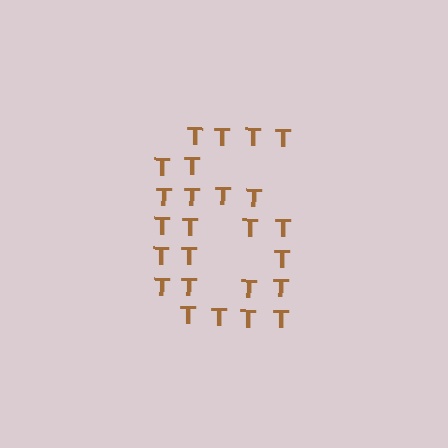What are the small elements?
The small elements are letter T's.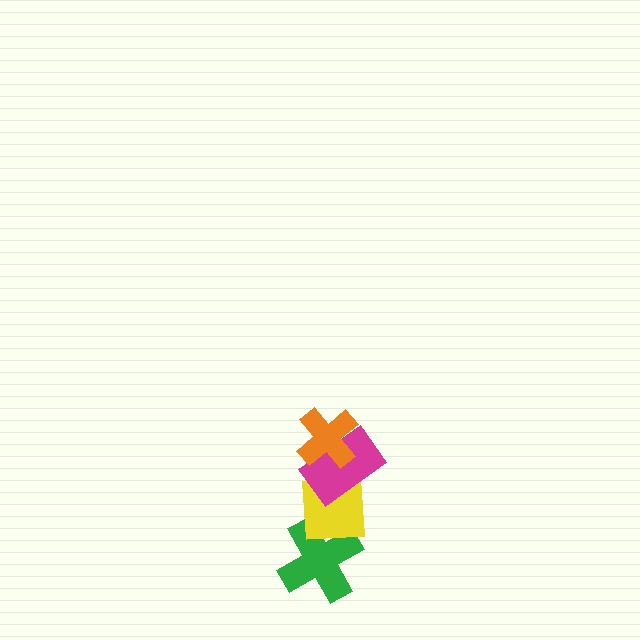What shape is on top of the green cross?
The yellow square is on top of the green cross.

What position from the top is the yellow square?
The yellow square is 3rd from the top.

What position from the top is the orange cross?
The orange cross is 1st from the top.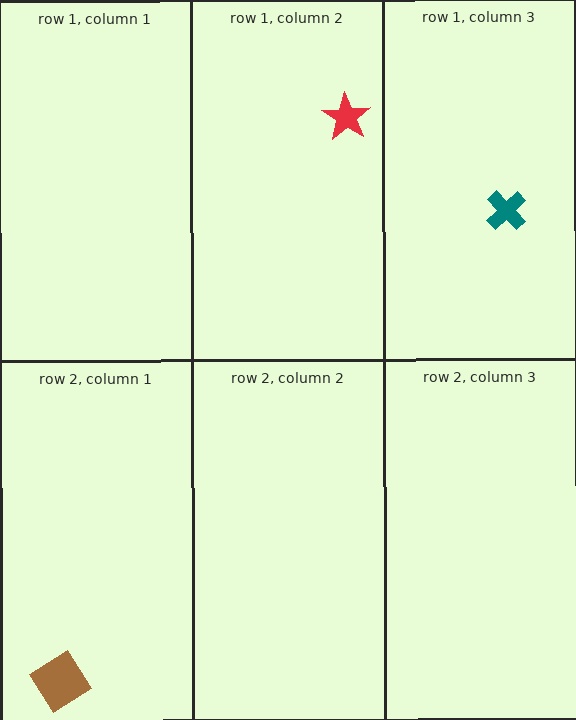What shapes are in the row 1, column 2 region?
The red star.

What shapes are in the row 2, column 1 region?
The brown diamond.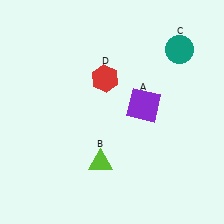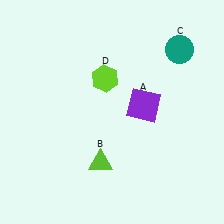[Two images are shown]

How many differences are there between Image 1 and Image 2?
There is 1 difference between the two images.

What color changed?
The hexagon (D) changed from red in Image 1 to lime in Image 2.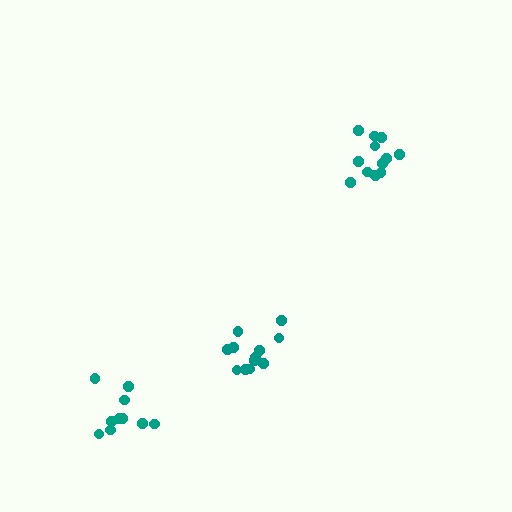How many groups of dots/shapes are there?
There are 3 groups.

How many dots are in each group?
Group 1: 12 dots, Group 2: 12 dots, Group 3: 10 dots (34 total).